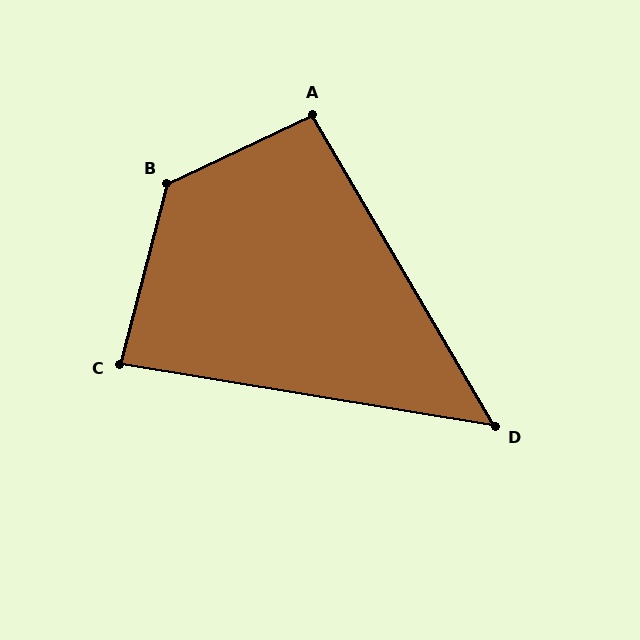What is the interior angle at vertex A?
Approximately 95 degrees (obtuse).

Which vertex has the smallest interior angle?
D, at approximately 50 degrees.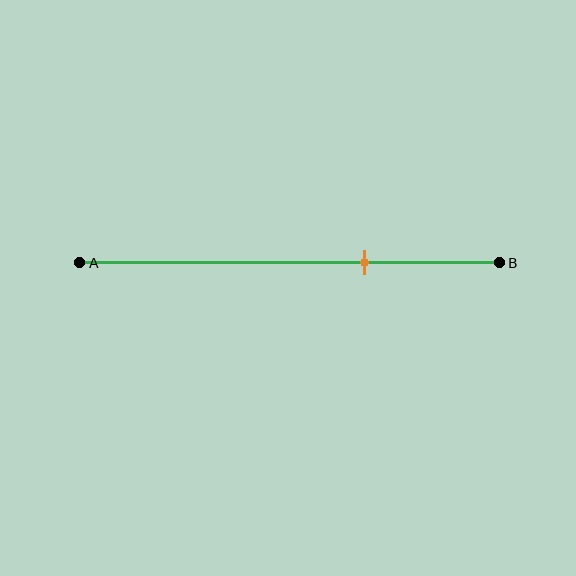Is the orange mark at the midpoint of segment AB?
No, the mark is at about 70% from A, not at the 50% midpoint.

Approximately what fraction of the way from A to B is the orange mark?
The orange mark is approximately 70% of the way from A to B.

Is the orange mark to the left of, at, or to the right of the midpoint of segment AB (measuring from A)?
The orange mark is to the right of the midpoint of segment AB.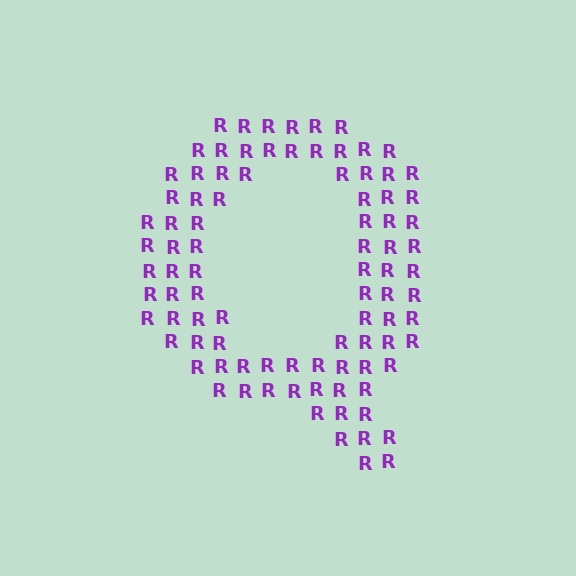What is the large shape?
The large shape is the letter Q.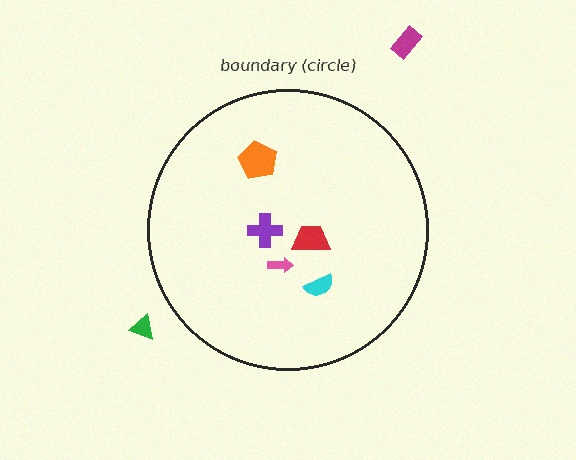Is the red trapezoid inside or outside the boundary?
Inside.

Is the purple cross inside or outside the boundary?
Inside.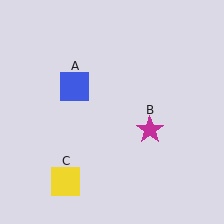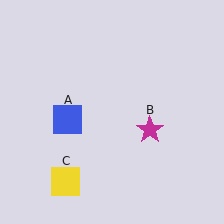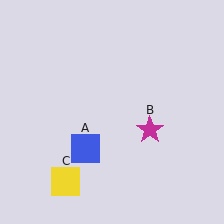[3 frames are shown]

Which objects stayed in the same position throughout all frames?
Magenta star (object B) and yellow square (object C) remained stationary.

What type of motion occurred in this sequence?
The blue square (object A) rotated counterclockwise around the center of the scene.